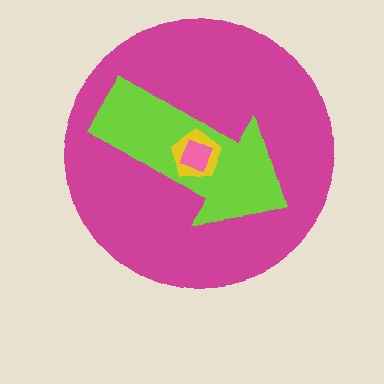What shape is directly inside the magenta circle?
The lime arrow.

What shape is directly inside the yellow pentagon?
The pink diamond.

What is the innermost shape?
The pink diamond.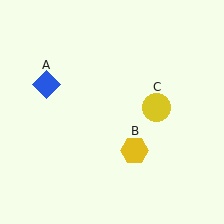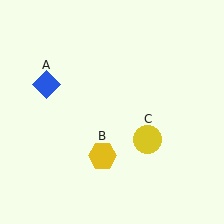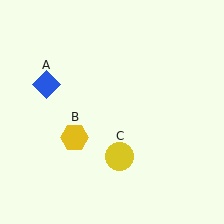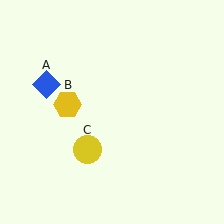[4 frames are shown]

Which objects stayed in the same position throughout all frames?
Blue diamond (object A) remained stationary.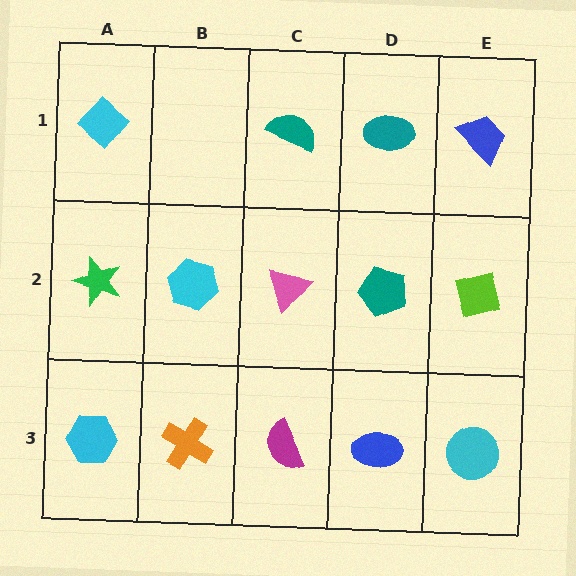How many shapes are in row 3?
5 shapes.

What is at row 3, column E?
A cyan circle.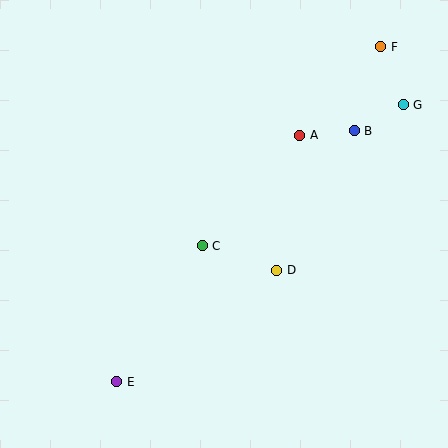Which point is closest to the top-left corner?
Point C is closest to the top-left corner.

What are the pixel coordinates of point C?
Point C is at (202, 246).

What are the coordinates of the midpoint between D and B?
The midpoint between D and B is at (315, 200).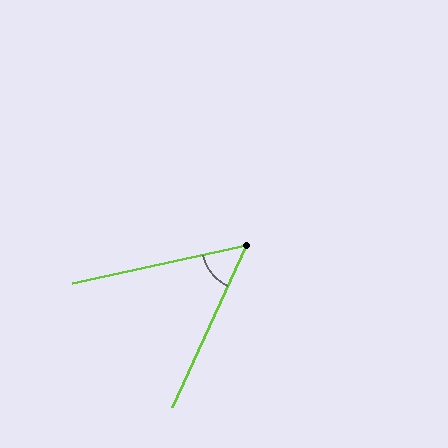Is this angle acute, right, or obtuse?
It is acute.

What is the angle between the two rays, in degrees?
Approximately 53 degrees.